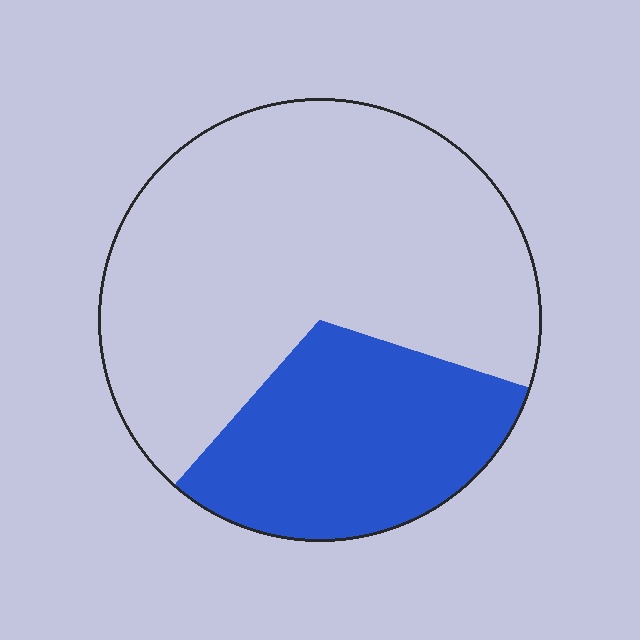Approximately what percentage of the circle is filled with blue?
Approximately 30%.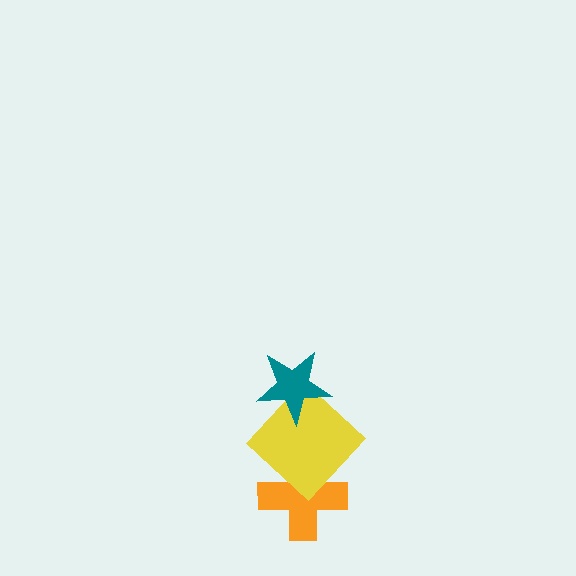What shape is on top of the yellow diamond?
The teal star is on top of the yellow diamond.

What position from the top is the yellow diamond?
The yellow diamond is 2nd from the top.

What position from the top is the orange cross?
The orange cross is 3rd from the top.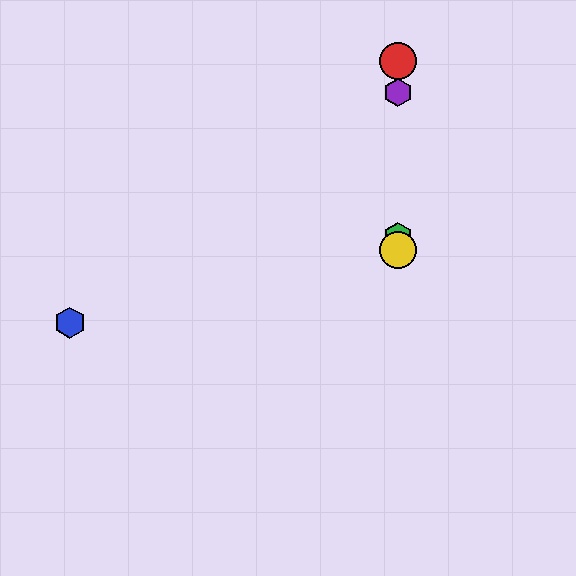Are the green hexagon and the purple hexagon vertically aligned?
Yes, both are at x≈398.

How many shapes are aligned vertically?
4 shapes (the red circle, the green hexagon, the yellow circle, the purple hexagon) are aligned vertically.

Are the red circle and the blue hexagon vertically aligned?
No, the red circle is at x≈398 and the blue hexagon is at x≈70.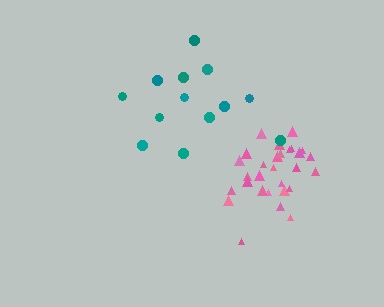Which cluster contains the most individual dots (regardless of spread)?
Pink (29).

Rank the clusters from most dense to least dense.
pink, teal.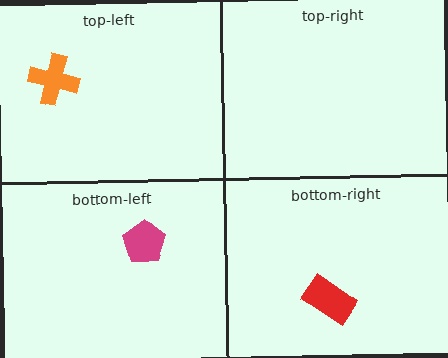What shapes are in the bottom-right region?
The red rectangle.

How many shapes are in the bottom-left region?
1.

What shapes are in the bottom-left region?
The magenta pentagon.